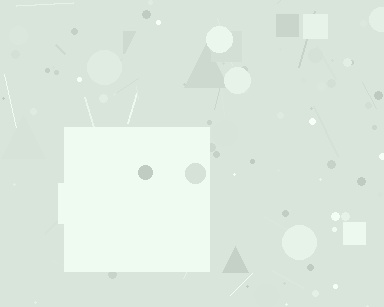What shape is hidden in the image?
A square is hidden in the image.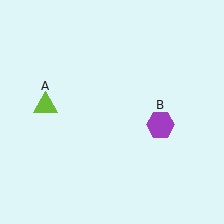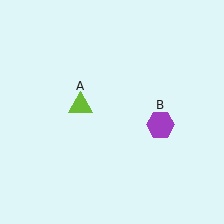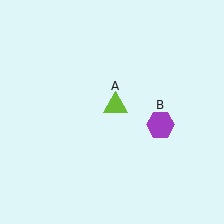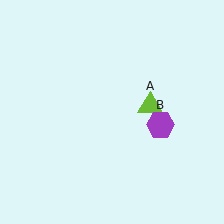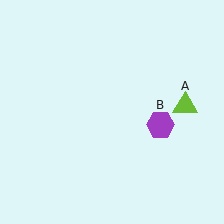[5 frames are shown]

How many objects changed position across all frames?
1 object changed position: lime triangle (object A).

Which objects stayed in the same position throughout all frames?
Purple hexagon (object B) remained stationary.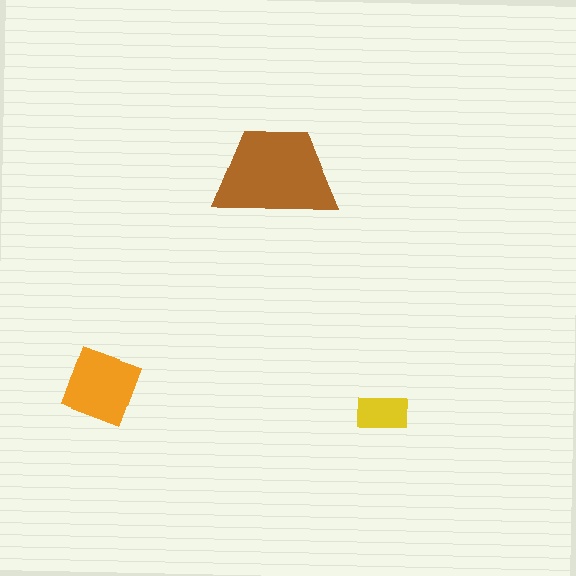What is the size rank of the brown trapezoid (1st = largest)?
1st.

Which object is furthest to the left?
The orange diamond is leftmost.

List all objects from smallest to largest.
The yellow rectangle, the orange diamond, the brown trapezoid.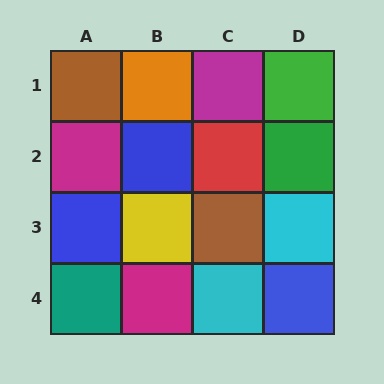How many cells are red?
1 cell is red.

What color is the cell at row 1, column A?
Brown.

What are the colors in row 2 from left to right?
Magenta, blue, red, green.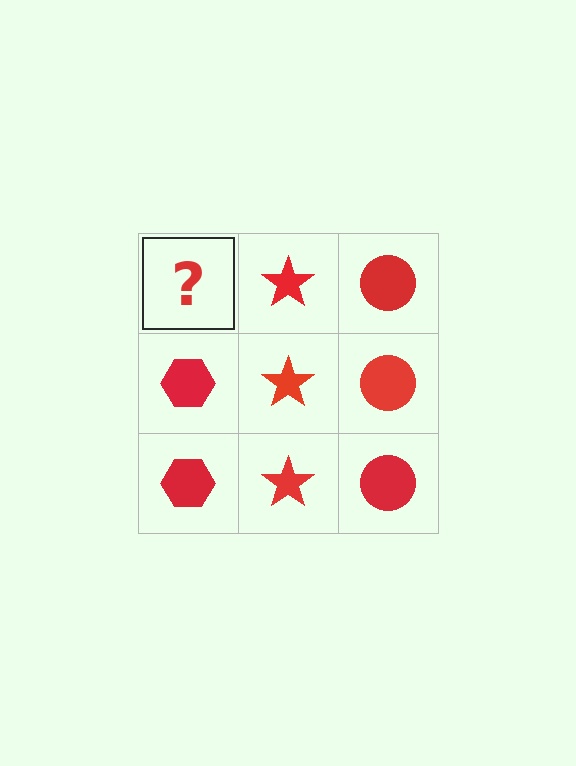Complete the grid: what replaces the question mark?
The question mark should be replaced with a red hexagon.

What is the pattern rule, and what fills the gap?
The rule is that each column has a consistent shape. The gap should be filled with a red hexagon.